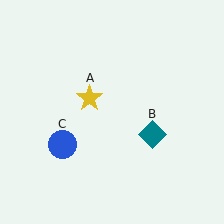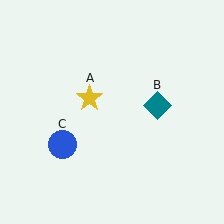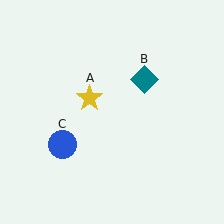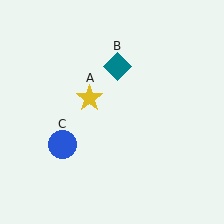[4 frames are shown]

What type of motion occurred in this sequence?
The teal diamond (object B) rotated counterclockwise around the center of the scene.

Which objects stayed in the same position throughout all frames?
Yellow star (object A) and blue circle (object C) remained stationary.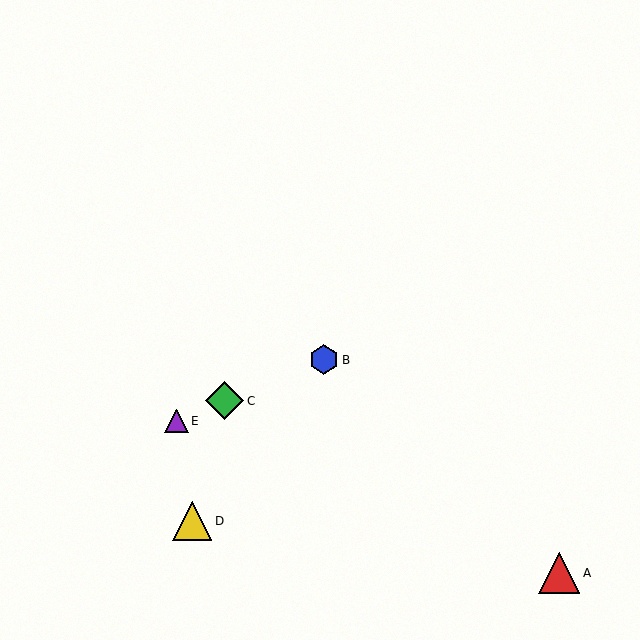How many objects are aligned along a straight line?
3 objects (B, C, E) are aligned along a straight line.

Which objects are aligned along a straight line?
Objects B, C, E are aligned along a straight line.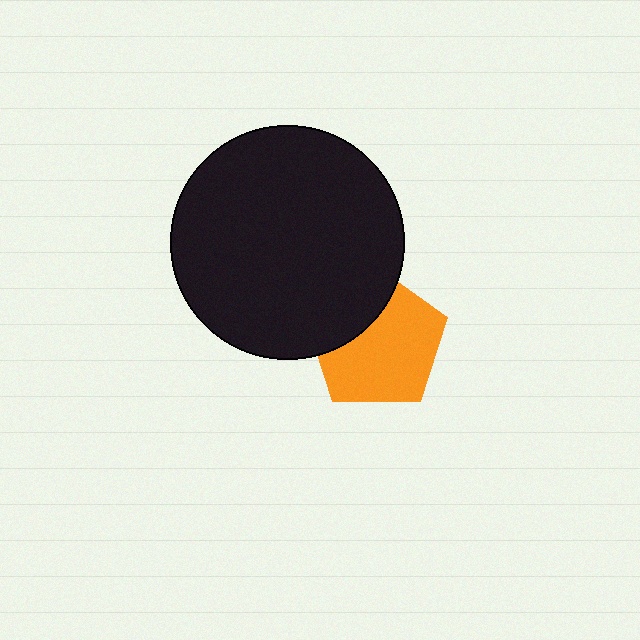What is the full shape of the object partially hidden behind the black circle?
The partially hidden object is an orange pentagon.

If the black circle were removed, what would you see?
You would see the complete orange pentagon.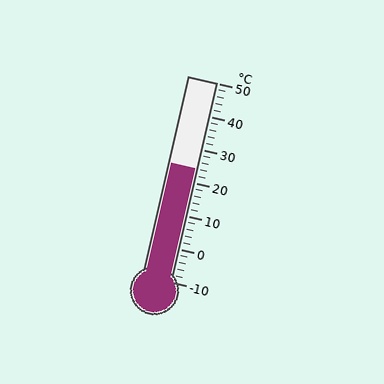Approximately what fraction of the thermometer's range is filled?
The thermometer is filled to approximately 55% of its range.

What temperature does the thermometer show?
The thermometer shows approximately 24°C.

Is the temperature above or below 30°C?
The temperature is below 30°C.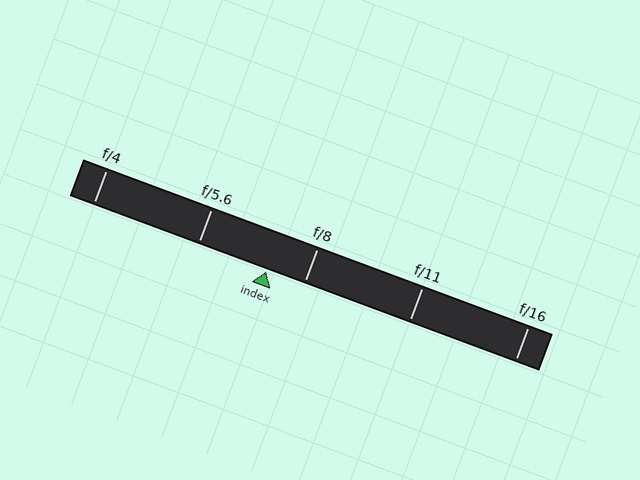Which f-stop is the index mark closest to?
The index mark is closest to f/8.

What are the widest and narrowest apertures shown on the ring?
The widest aperture shown is f/4 and the narrowest is f/16.